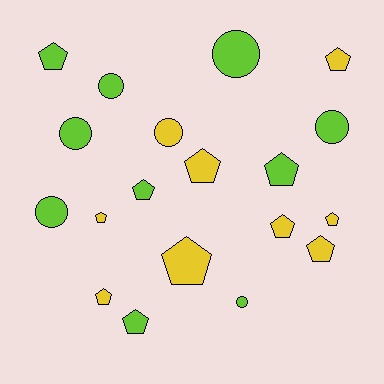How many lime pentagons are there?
There are 4 lime pentagons.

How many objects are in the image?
There are 19 objects.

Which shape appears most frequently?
Pentagon, with 12 objects.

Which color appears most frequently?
Lime, with 10 objects.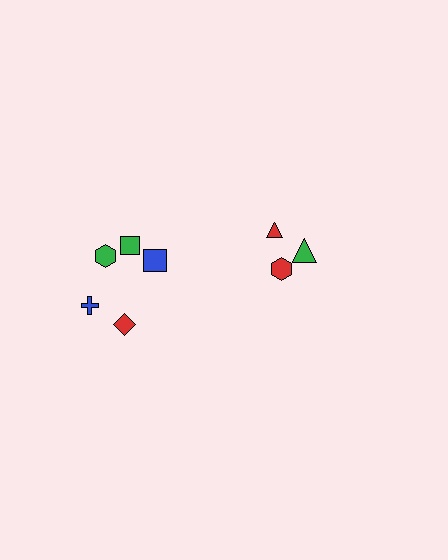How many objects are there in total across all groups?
There are 8 objects.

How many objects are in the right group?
There are 3 objects.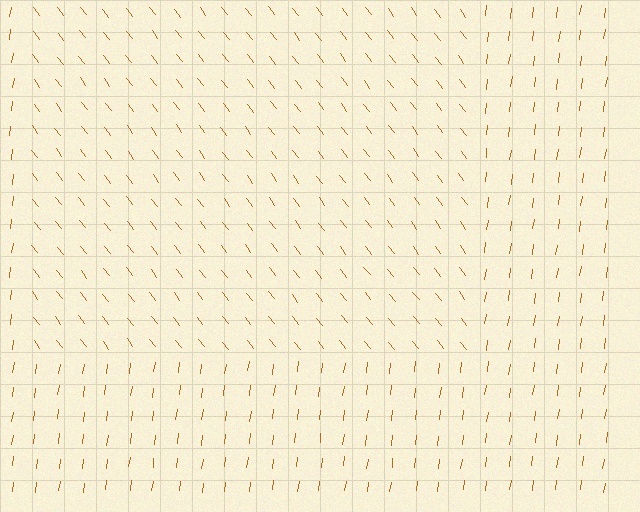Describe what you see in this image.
The image is filled with small brown line segments. A rectangle region in the image has lines oriented differently from the surrounding lines, creating a visible texture boundary.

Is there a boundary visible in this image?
Yes, there is a texture boundary formed by a change in line orientation.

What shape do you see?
I see a rectangle.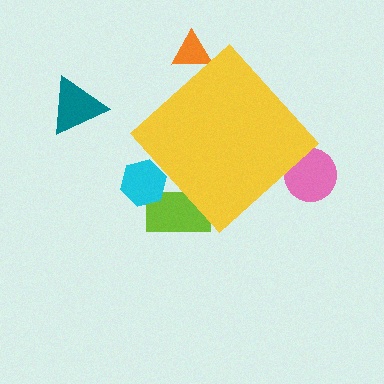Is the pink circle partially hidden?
Yes, the pink circle is partially hidden behind the yellow diamond.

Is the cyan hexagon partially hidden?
Yes, the cyan hexagon is partially hidden behind the yellow diamond.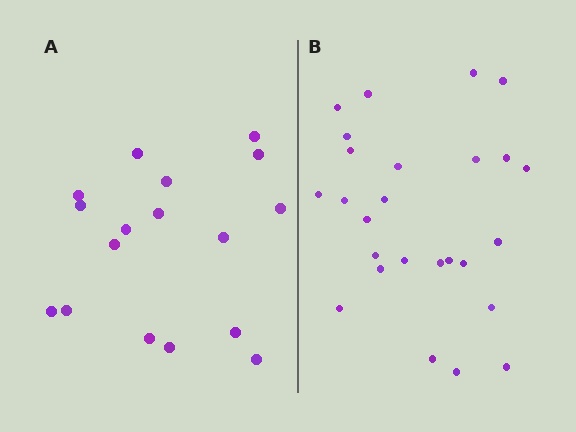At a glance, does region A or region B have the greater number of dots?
Region B (the right region) has more dots.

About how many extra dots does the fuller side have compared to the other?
Region B has roughly 8 or so more dots than region A.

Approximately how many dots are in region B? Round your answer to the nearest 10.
About 30 dots. (The exact count is 26, which rounds to 30.)